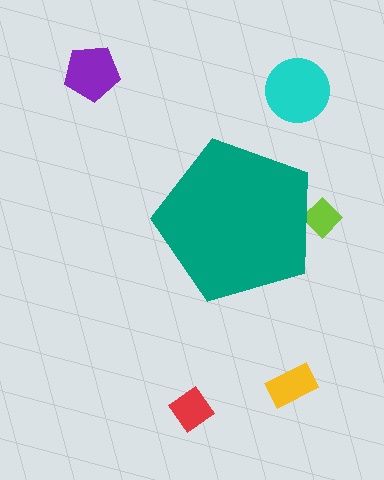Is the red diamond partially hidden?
No, the red diamond is fully visible.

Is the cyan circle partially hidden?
No, the cyan circle is fully visible.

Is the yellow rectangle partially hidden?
No, the yellow rectangle is fully visible.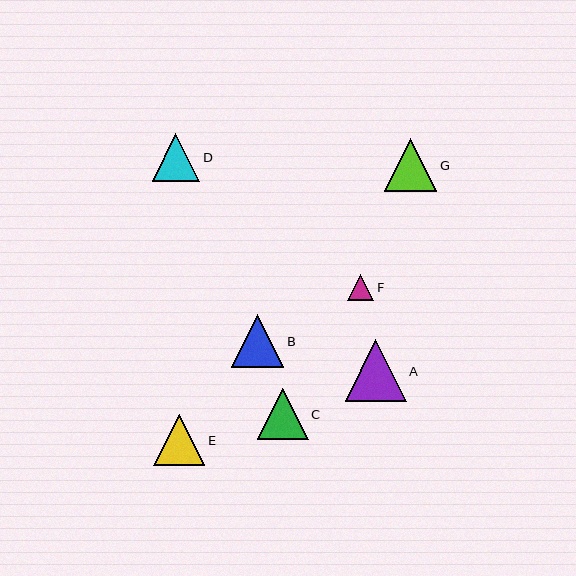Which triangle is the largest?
Triangle A is the largest with a size of approximately 61 pixels.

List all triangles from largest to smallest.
From largest to smallest: A, G, B, E, C, D, F.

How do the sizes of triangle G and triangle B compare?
Triangle G and triangle B are approximately the same size.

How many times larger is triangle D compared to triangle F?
Triangle D is approximately 1.8 times the size of triangle F.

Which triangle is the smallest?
Triangle F is the smallest with a size of approximately 26 pixels.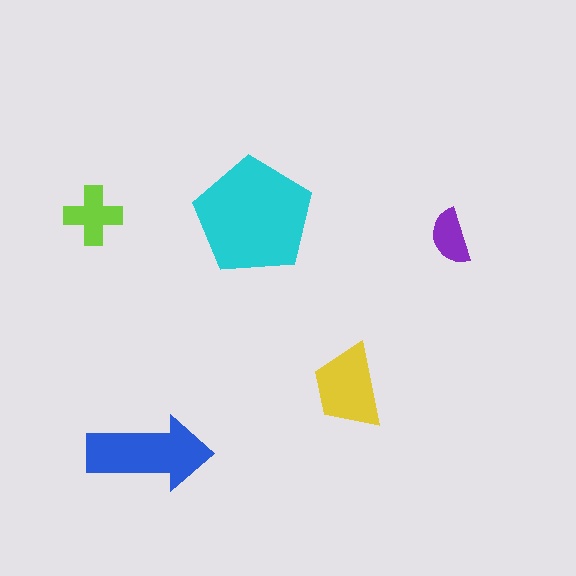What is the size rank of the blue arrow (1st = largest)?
2nd.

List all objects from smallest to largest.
The purple semicircle, the lime cross, the yellow trapezoid, the blue arrow, the cyan pentagon.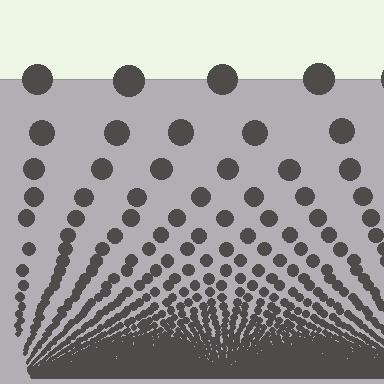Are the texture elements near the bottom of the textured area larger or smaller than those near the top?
Smaller. The gradient is inverted — elements near the bottom are smaller and denser.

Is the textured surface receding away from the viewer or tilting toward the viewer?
The surface appears to tilt toward the viewer. Texture elements get larger and sparser toward the top.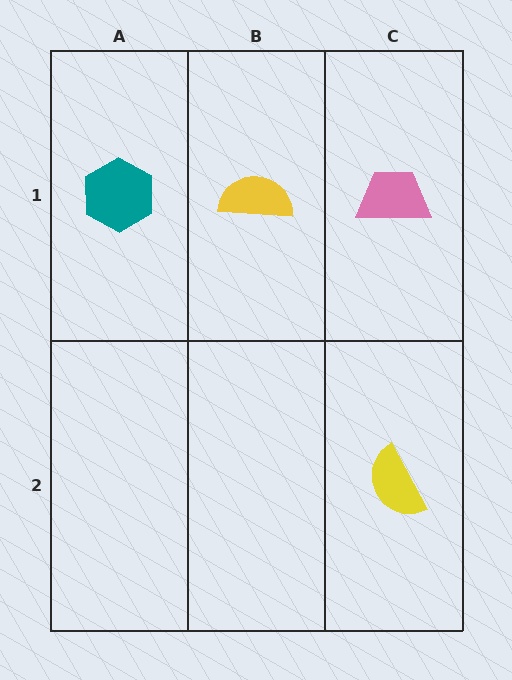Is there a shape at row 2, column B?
No, that cell is empty.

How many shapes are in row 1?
3 shapes.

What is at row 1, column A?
A teal hexagon.